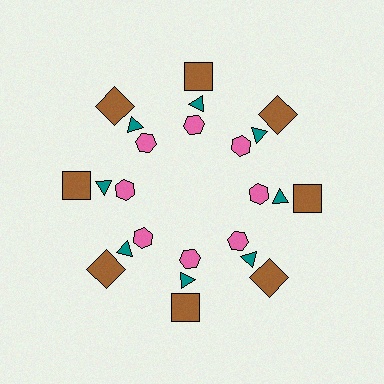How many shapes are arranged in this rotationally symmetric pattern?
There are 24 shapes, arranged in 8 groups of 3.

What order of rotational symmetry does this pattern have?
This pattern has 8-fold rotational symmetry.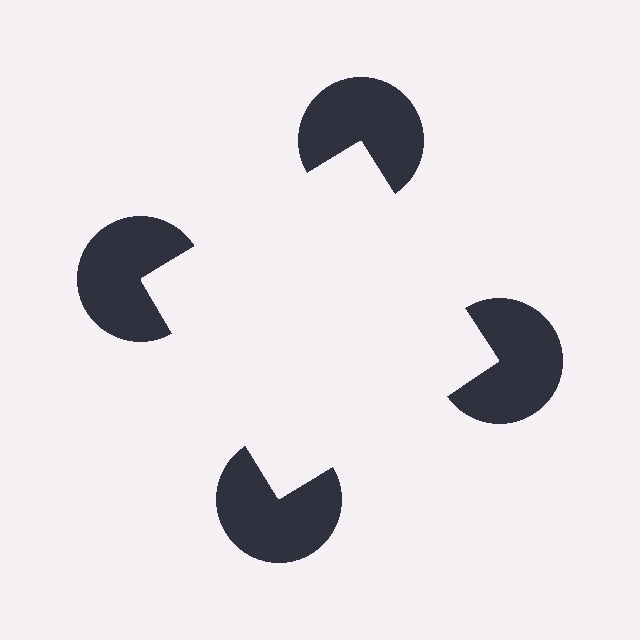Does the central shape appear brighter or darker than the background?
It typically appears slightly brighter than the background, even though no actual brightness change is drawn.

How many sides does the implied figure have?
4 sides.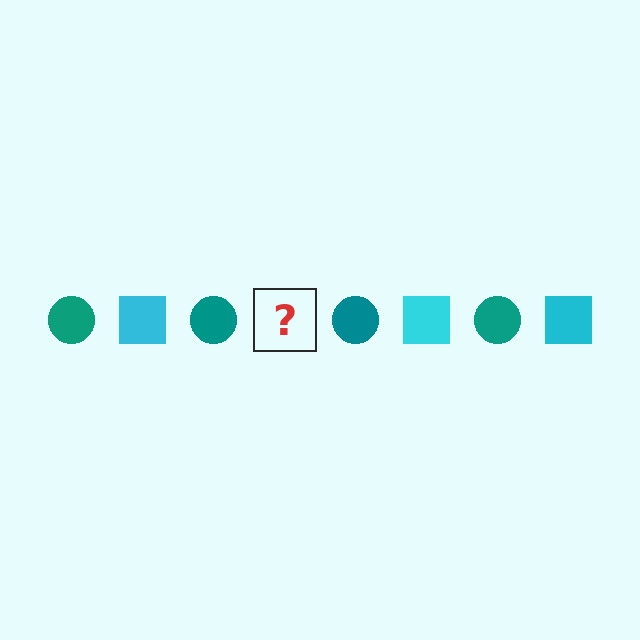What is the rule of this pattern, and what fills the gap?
The rule is that the pattern alternates between teal circle and cyan square. The gap should be filled with a cyan square.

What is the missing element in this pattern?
The missing element is a cyan square.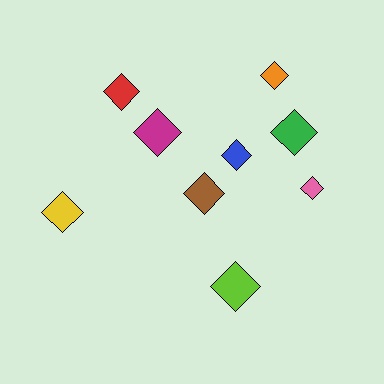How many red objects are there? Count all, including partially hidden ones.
There is 1 red object.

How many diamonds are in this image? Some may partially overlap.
There are 9 diamonds.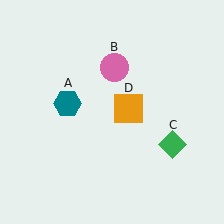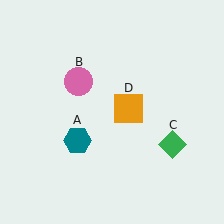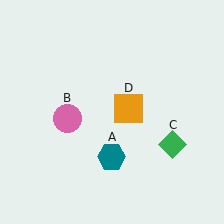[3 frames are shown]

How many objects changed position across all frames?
2 objects changed position: teal hexagon (object A), pink circle (object B).